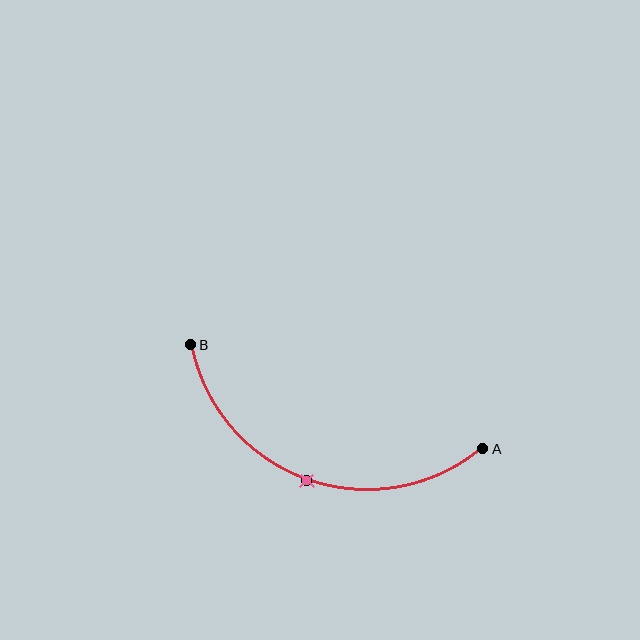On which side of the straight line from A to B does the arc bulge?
The arc bulges below the straight line connecting A and B.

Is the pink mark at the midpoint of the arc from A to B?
Yes. The pink mark lies on the arc at equal arc-length from both A and B — it is the arc midpoint.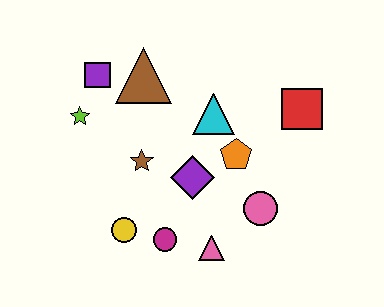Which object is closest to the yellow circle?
The magenta circle is closest to the yellow circle.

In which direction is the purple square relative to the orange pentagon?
The purple square is to the left of the orange pentagon.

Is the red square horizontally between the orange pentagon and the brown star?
No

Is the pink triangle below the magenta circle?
Yes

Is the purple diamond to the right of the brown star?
Yes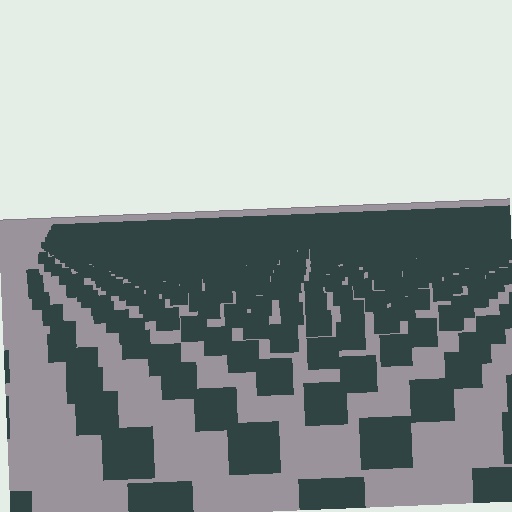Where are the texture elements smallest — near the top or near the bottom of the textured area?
Near the top.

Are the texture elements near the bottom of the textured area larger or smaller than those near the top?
Larger. Near the bottom, elements are closer to the viewer and appear at a bigger on-screen size.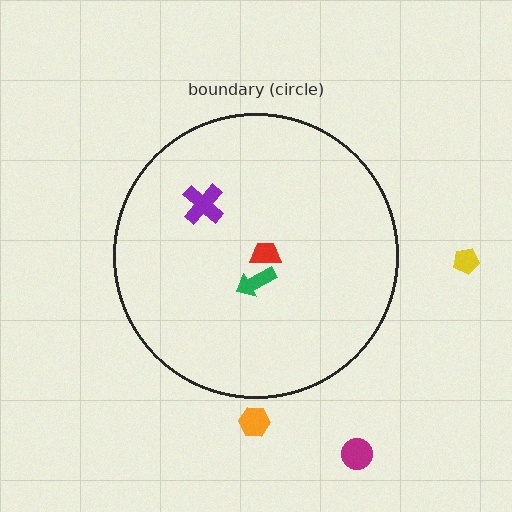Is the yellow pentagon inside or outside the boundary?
Outside.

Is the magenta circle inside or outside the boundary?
Outside.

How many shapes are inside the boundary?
3 inside, 3 outside.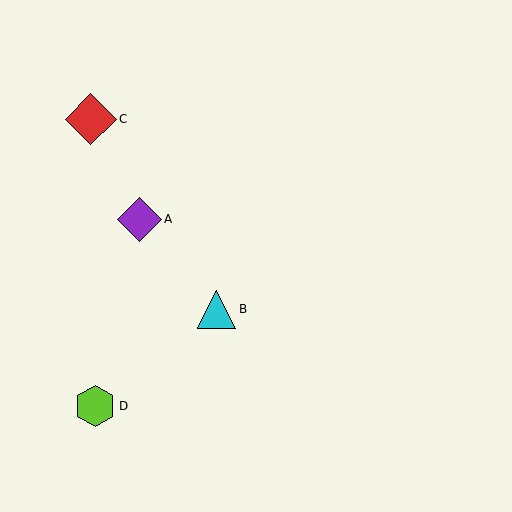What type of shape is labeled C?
Shape C is a red diamond.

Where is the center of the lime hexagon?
The center of the lime hexagon is at (95, 406).